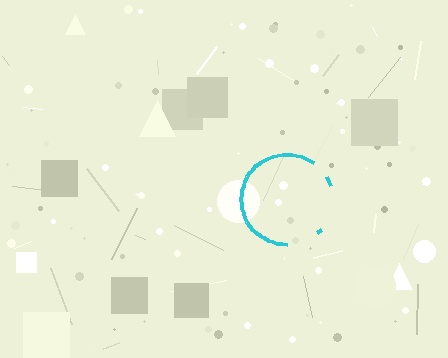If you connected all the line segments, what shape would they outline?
They would outline a circle.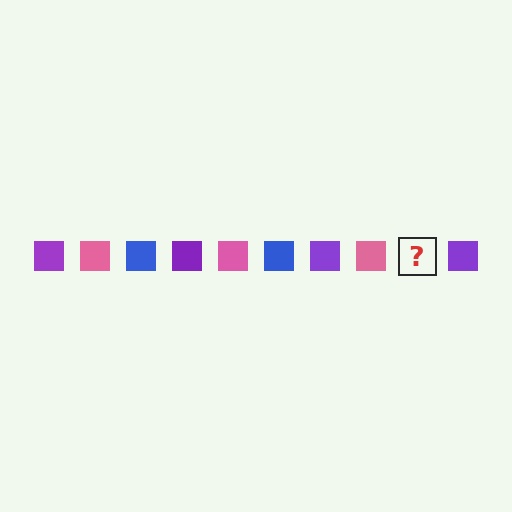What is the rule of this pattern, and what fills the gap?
The rule is that the pattern cycles through purple, pink, blue squares. The gap should be filled with a blue square.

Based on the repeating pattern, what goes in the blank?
The blank should be a blue square.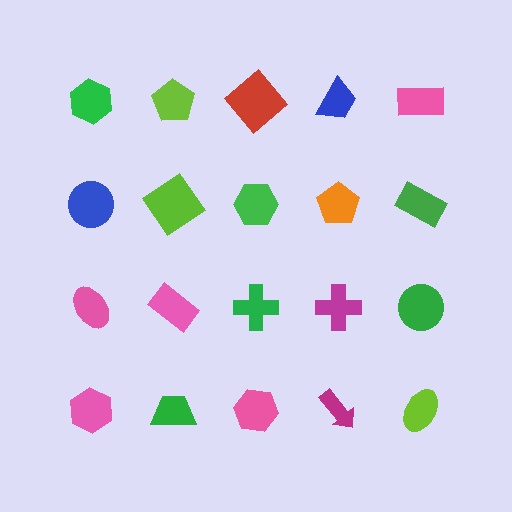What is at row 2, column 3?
A green hexagon.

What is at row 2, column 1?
A blue circle.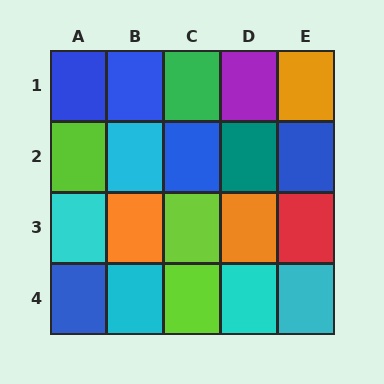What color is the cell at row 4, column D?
Cyan.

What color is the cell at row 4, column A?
Blue.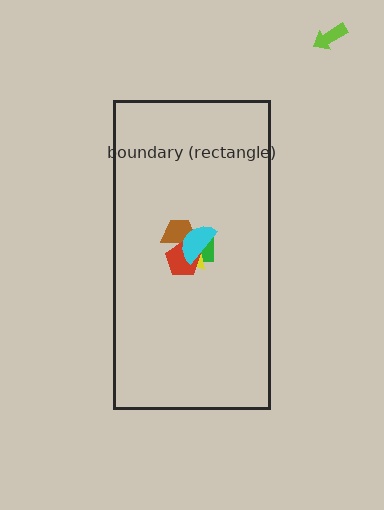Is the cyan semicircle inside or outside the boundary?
Inside.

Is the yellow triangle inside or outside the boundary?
Inside.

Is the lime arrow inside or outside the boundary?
Outside.